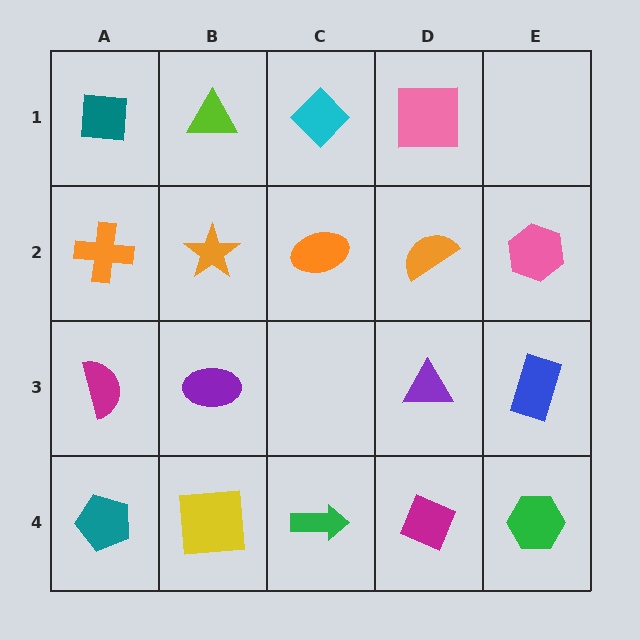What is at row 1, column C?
A cyan diamond.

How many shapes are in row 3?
4 shapes.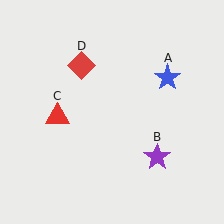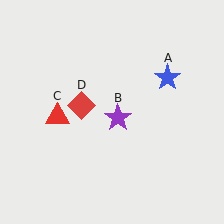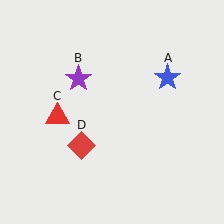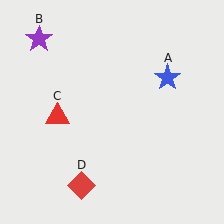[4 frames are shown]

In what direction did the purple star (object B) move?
The purple star (object B) moved up and to the left.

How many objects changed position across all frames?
2 objects changed position: purple star (object B), red diamond (object D).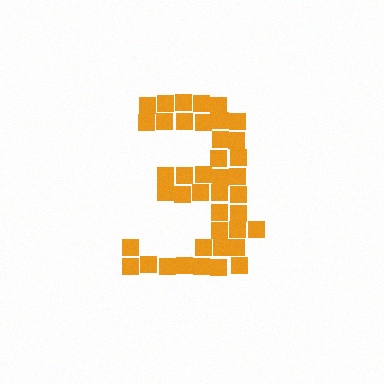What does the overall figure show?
The overall figure shows the digit 3.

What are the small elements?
The small elements are squares.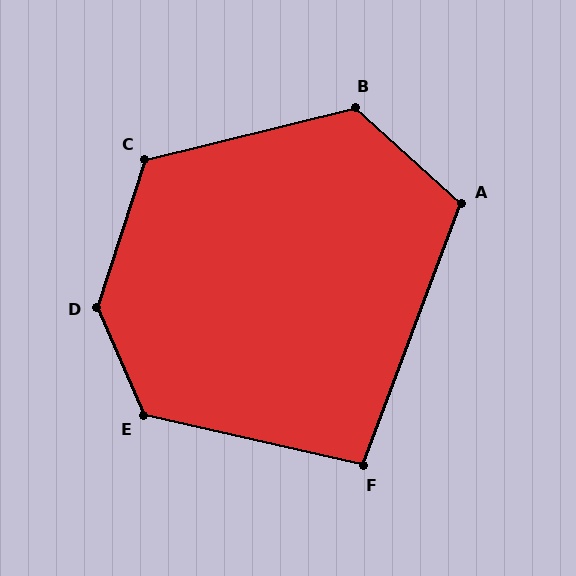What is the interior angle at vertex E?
Approximately 126 degrees (obtuse).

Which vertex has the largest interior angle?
D, at approximately 138 degrees.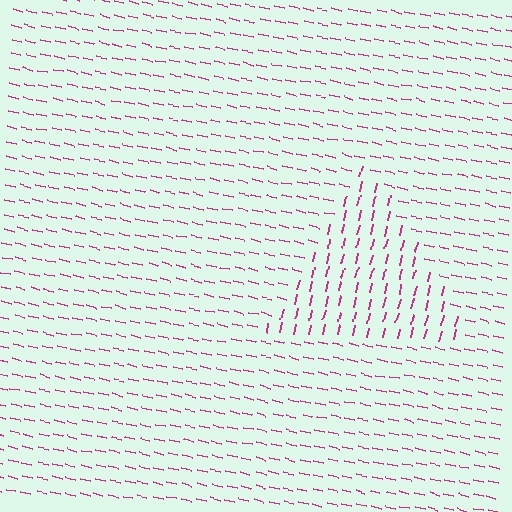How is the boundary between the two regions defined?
The boundary is defined purely by a change in line orientation (approximately 90 degrees difference). All lines are the same color and thickness.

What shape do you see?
I see a triangle.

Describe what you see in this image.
The image is filled with small magenta line segments. A triangle region in the image has lines oriented differently from the surrounding lines, creating a visible texture boundary.